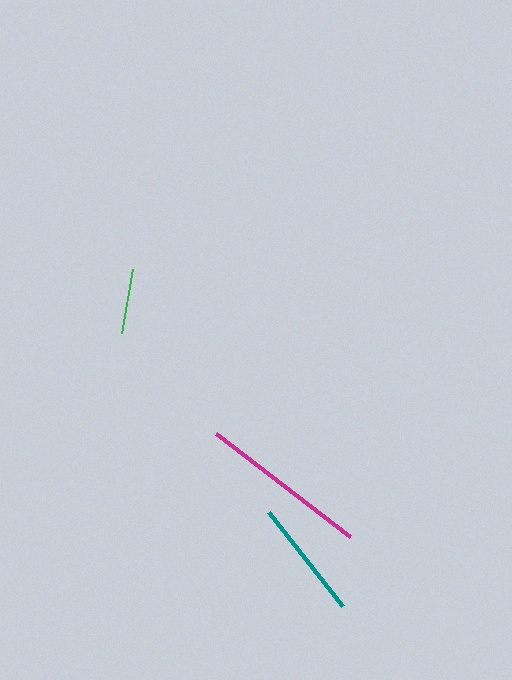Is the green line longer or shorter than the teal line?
The teal line is longer than the green line.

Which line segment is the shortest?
The green line is the shortest at approximately 65 pixels.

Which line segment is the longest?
The magenta line is the longest at approximately 170 pixels.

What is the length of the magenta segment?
The magenta segment is approximately 170 pixels long.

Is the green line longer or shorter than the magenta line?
The magenta line is longer than the green line.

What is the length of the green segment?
The green segment is approximately 65 pixels long.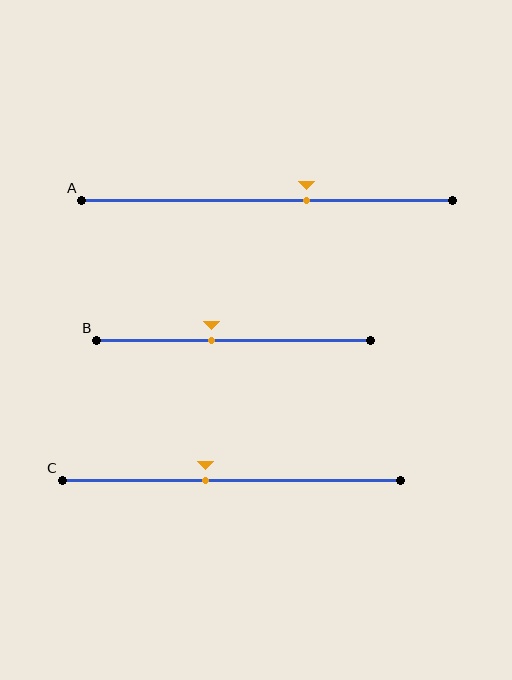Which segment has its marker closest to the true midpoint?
Segment C has its marker closest to the true midpoint.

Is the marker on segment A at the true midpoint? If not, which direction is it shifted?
No, the marker on segment A is shifted to the right by about 11% of the segment length.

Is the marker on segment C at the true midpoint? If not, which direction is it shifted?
No, the marker on segment C is shifted to the left by about 8% of the segment length.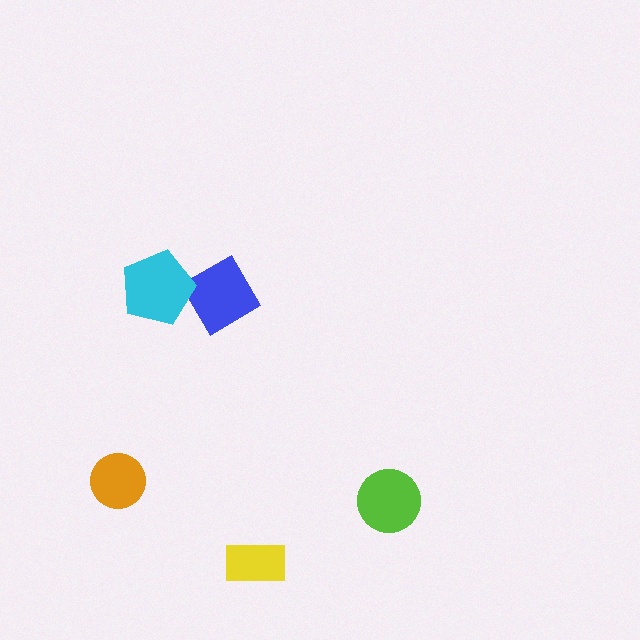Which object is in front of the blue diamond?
The cyan pentagon is in front of the blue diamond.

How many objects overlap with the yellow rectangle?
0 objects overlap with the yellow rectangle.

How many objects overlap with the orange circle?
0 objects overlap with the orange circle.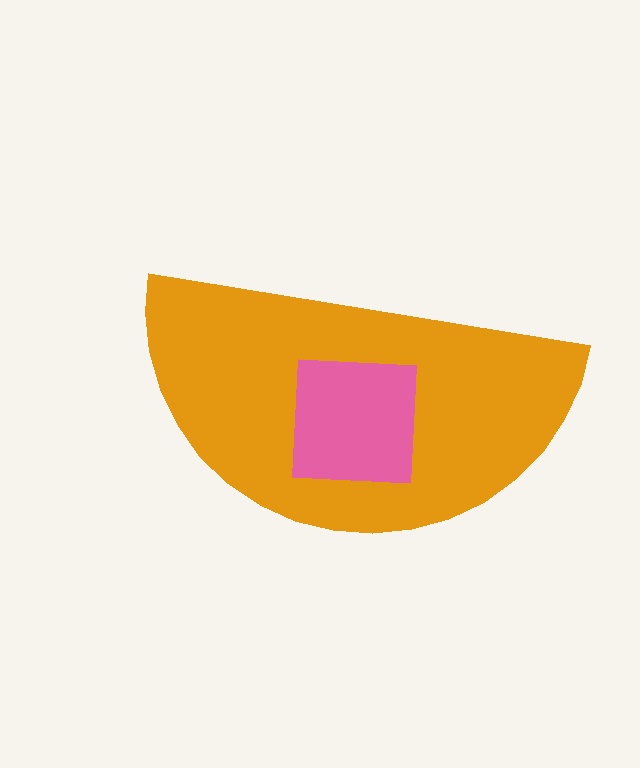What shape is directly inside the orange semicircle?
The pink square.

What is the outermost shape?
The orange semicircle.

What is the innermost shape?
The pink square.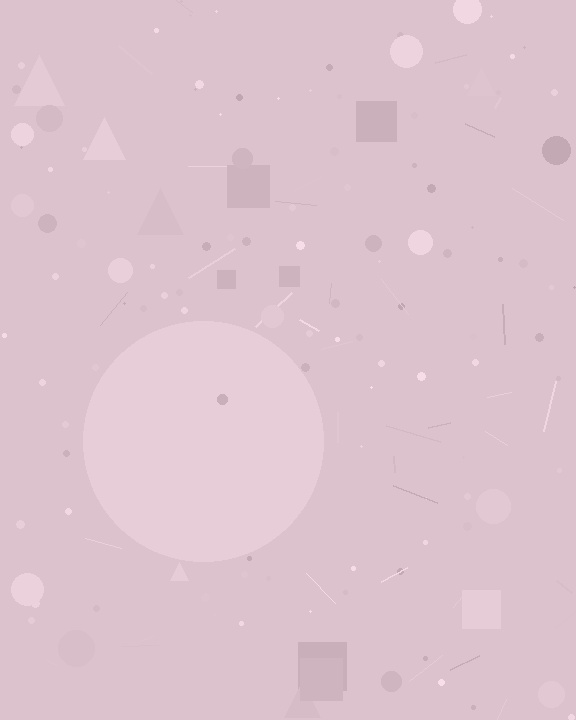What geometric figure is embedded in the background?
A circle is embedded in the background.